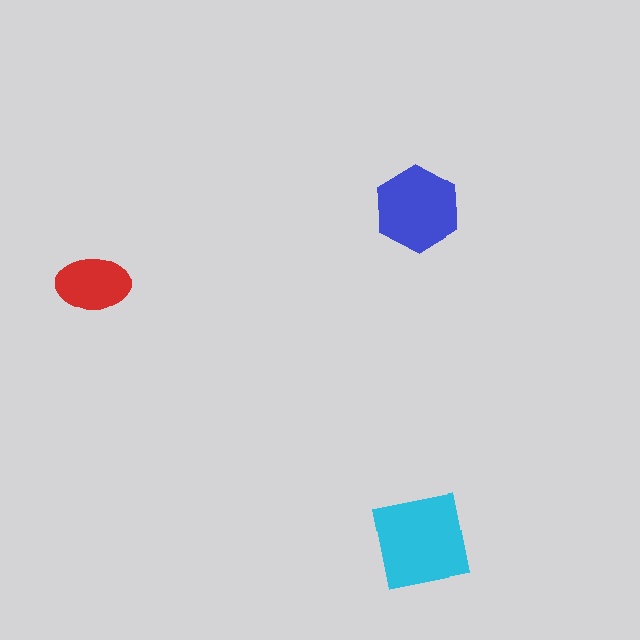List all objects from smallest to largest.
The red ellipse, the blue hexagon, the cyan square.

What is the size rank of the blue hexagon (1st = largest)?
2nd.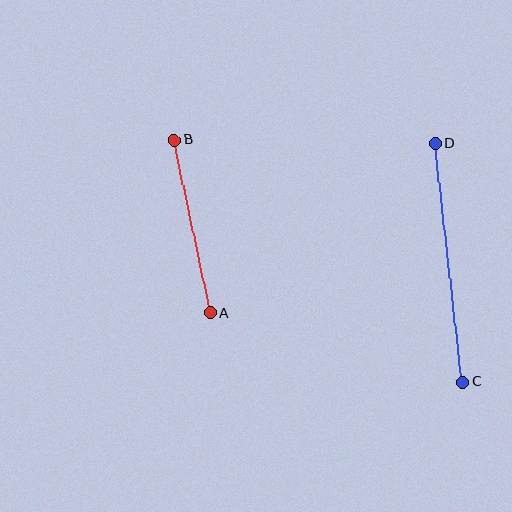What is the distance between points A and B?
The distance is approximately 176 pixels.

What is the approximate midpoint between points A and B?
The midpoint is at approximately (192, 226) pixels.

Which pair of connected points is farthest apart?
Points C and D are farthest apart.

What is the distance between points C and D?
The distance is approximately 240 pixels.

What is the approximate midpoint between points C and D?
The midpoint is at approximately (449, 263) pixels.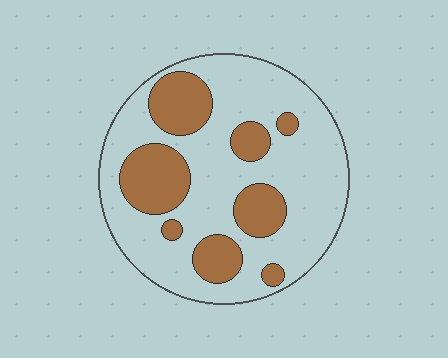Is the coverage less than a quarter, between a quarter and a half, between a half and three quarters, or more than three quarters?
Between a quarter and a half.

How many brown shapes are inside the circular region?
8.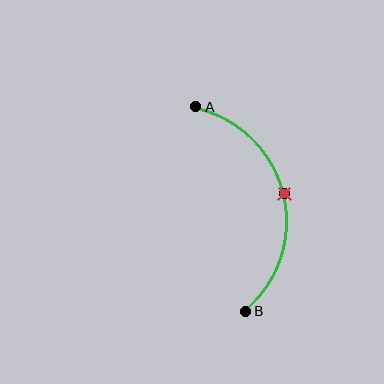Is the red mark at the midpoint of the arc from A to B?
Yes. The red mark lies on the arc at equal arc-length from both A and B — it is the arc midpoint.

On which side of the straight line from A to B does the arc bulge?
The arc bulges to the right of the straight line connecting A and B.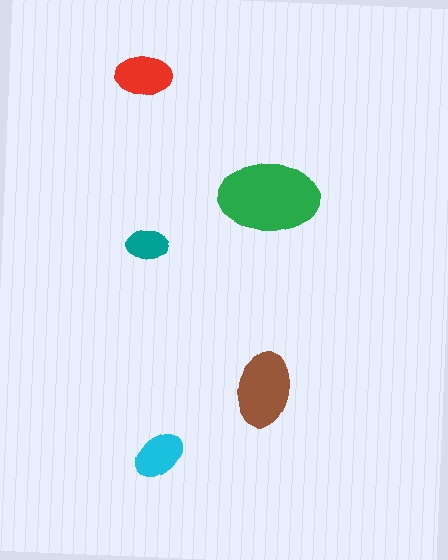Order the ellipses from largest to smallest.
the green one, the brown one, the red one, the cyan one, the teal one.